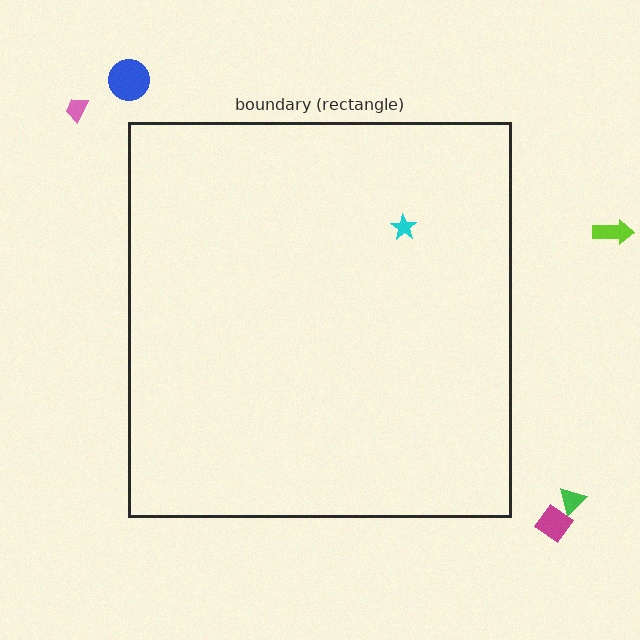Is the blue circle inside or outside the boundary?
Outside.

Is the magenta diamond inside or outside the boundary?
Outside.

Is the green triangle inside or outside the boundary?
Outside.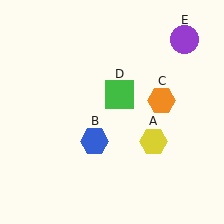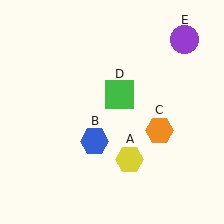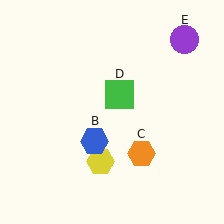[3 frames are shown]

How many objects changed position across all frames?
2 objects changed position: yellow hexagon (object A), orange hexagon (object C).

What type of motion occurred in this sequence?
The yellow hexagon (object A), orange hexagon (object C) rotated clockwise around the center of the scene.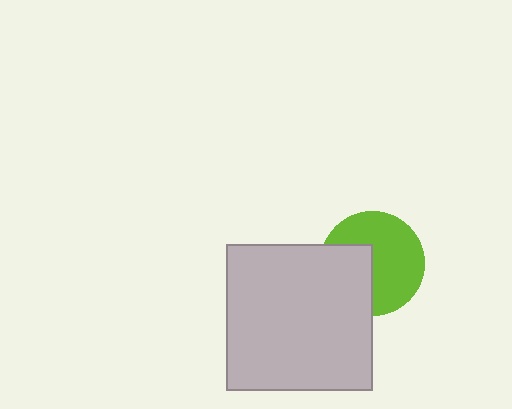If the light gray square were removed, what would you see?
You would see the complete lime circle.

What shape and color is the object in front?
The object in front is a light gray square.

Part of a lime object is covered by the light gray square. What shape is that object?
It is a circle.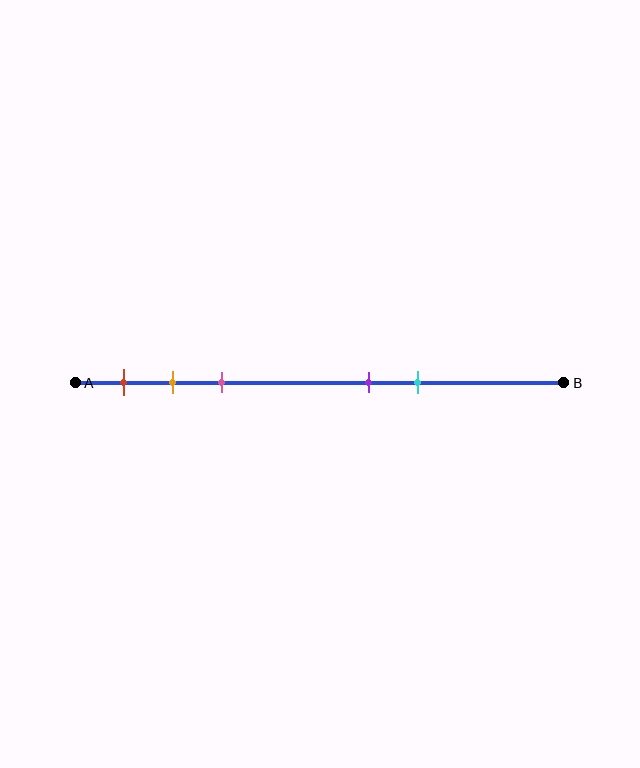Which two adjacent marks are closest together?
The orange and pink marks are the closest adjacent pair.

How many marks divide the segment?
There are 5 marks dividing the segment.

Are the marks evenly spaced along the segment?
No, the marks are not evenly spaced.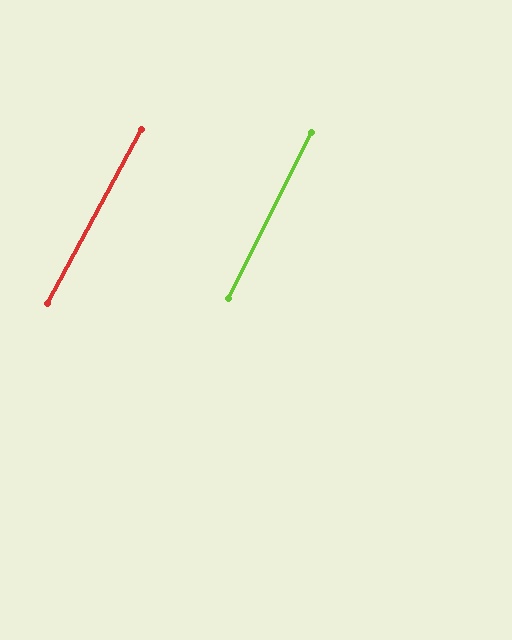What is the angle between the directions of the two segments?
Approximately 2 degrees.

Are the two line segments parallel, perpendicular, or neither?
Parallel — their directions differ by only 2.0°.